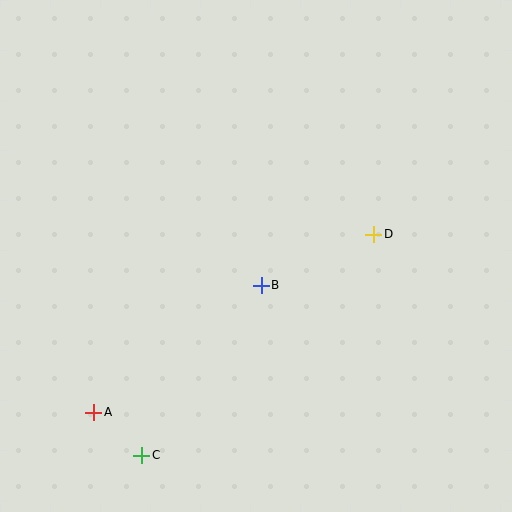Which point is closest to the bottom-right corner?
Point D is closest to the bottom-right corner.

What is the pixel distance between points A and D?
The distance between A and D is 332 pixels.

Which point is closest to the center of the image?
Point B at (261, 285) is closest to the center.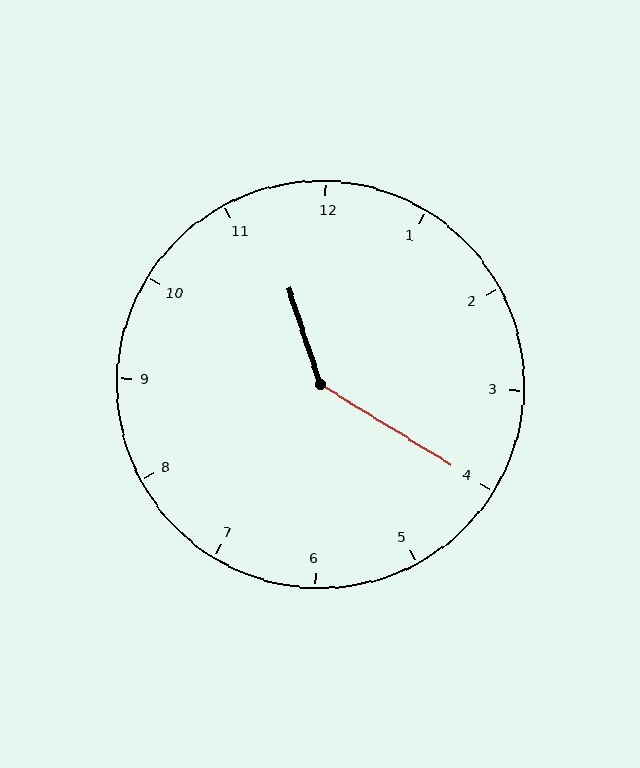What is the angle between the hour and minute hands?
Approximately 140 degrees.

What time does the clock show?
11:20.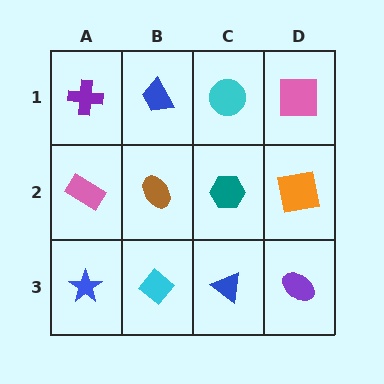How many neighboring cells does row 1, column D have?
2.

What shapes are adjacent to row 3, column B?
A brown ellipse (row 2, column B), a blue star (row 3, column A), a blue triangle (row 3, column C).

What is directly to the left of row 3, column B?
A blue star.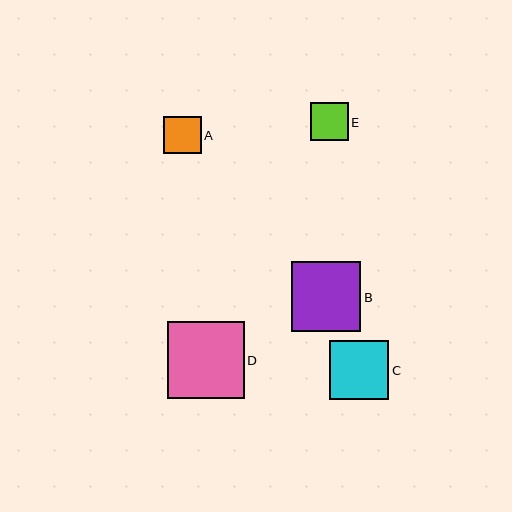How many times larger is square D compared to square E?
Square D is approximately 2.0 times the size of square E.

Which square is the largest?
Square D is the largest with a size of approximately 77 pixels.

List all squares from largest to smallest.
From largest to smallest: D, B, C, E, A.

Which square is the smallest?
Square A is the smallest with a size of approximately 37 pixels.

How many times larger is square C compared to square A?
Square C is approximately 1.6 times the size of square A.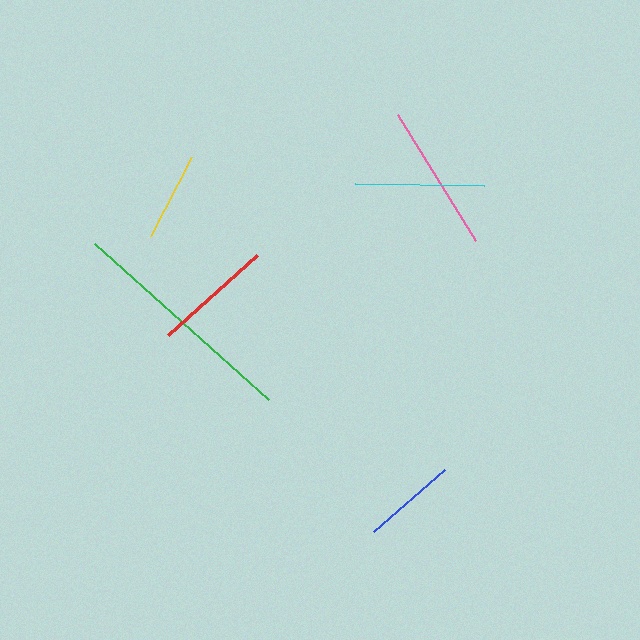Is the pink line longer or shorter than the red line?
The pink line is longer than the red line.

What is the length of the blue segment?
The blue segment is approximately 94 pixels long.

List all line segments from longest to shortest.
From longest to shortest: green, pink, cyan, red, blue, yellow.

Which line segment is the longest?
The green line is the longest at approximately 234 pixels.